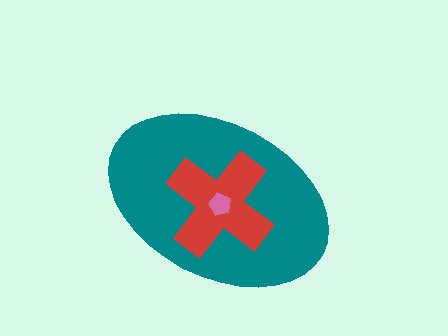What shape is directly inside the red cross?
The pink pentagon.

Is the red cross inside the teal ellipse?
Yes.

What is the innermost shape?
The pink pentagon.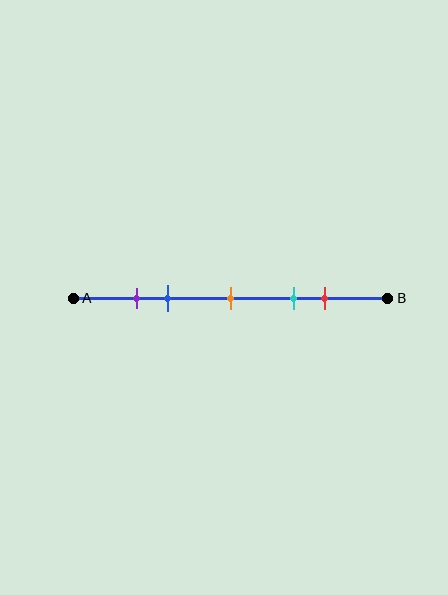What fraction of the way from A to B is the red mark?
The red mark is approximately 80% (0.8) of the way from A to B.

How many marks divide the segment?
There are 5 marks dividing the segment.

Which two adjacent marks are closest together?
The purple and blue marks are the closest adjacent pair.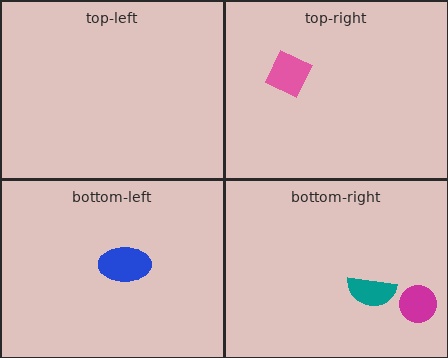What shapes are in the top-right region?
The pink diamond.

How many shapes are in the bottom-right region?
2.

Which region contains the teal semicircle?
The bottom-right region.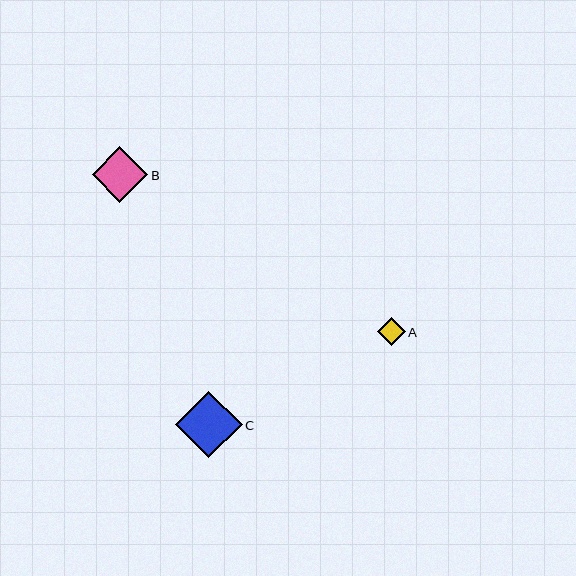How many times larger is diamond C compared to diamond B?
Diamond C is approximately 1.2 times the size of diamond B.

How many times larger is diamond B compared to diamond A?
Diamond B is approximately 2.0 times the size of diamond A.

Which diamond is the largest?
Diamond C is the largest with a size of approximately 66 pixels.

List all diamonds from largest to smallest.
From largest to smallest: C, B, A.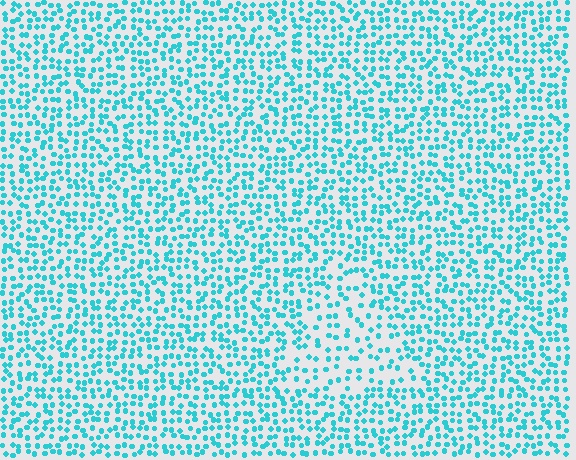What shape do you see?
I see a triangle.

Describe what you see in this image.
The image contains small cyan elements arranged at two different densities. A triangle-shaped region is visible where the elements are less densely packed than the surrounding area.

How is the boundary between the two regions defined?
The boundary is defined by a change in element density (approximately 1.7x ratio). All elements are the same color, size, and shape.